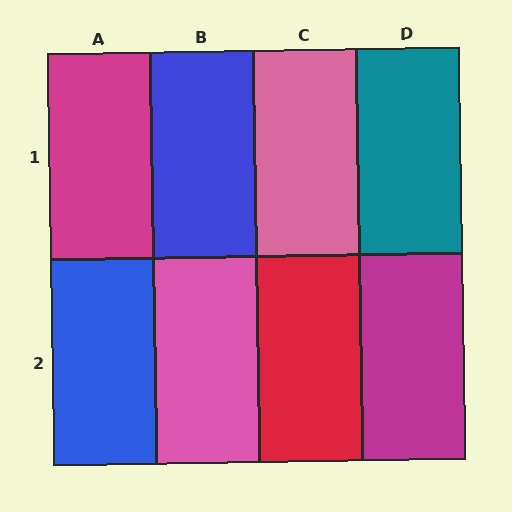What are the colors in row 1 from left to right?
Magenta, blue, pink, teal.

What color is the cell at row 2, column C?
Red.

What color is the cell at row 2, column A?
Blue.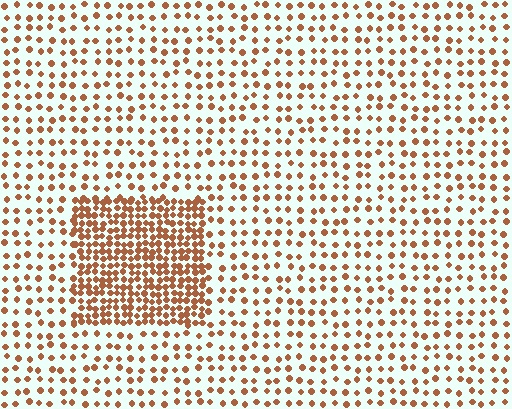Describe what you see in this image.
The image contains small brown elements arranged at two different densities. A rectangle-shaped region is visible where the elements are more densely packed than the surrounding area.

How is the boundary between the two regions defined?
The boundary is defined by a change in element density (approximately 2.6x ratio). All elements are the same color, size, and shape.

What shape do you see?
I see a rectangle.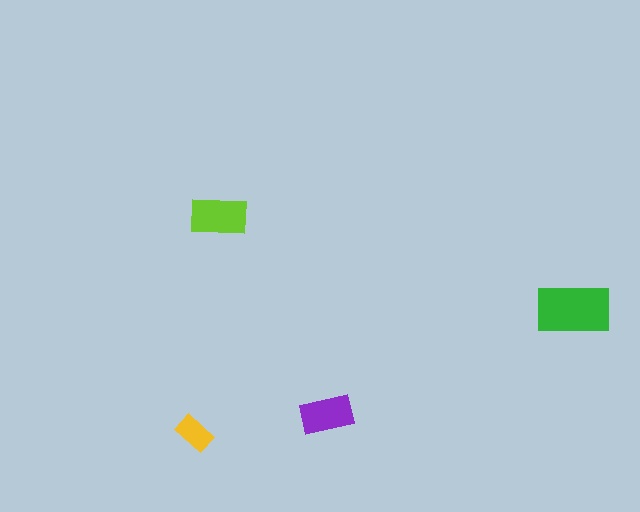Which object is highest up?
The lime rectangle is topmost.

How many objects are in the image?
There are 4 objects in the image.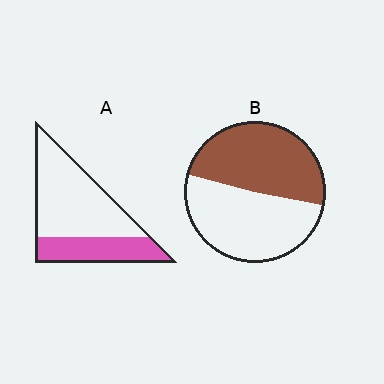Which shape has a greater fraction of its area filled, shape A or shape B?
Shape B.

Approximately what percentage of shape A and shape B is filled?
A is approximately 35% and B is approximately 50%.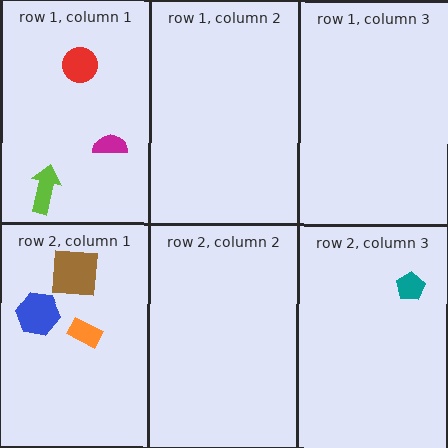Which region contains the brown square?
The row 2, column 1 region.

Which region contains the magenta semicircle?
The row 1, column 1 region.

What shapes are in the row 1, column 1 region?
The magenta semicircle, the red circle, the lime arrow.